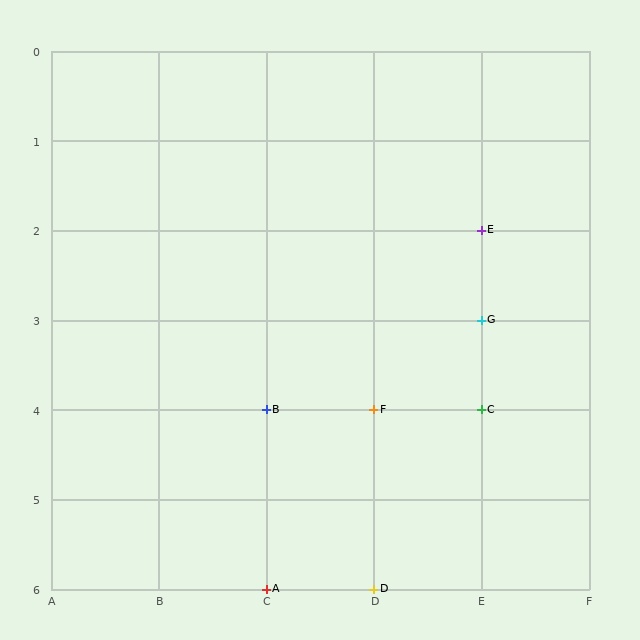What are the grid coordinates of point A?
Point A is at grid coordinates (C, 6).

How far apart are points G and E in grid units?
Points G and E are 1 row apart.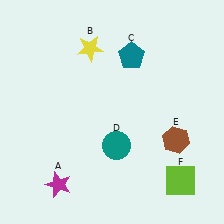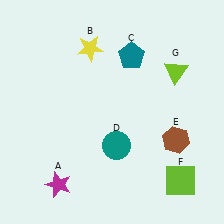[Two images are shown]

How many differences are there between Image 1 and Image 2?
There is 1 difference between the two images.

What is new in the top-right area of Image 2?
A lime triangle (G) was added in the top-right area of Image 2.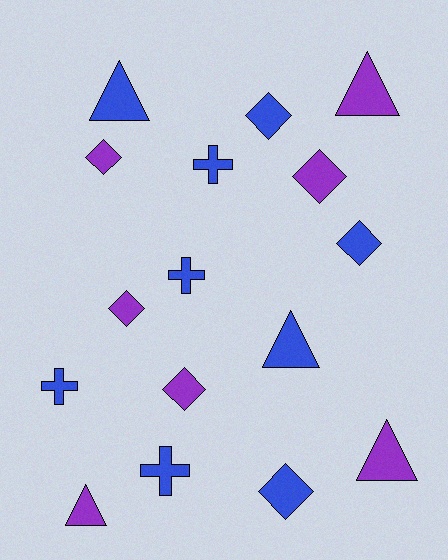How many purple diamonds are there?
There are 4 purple diamonds.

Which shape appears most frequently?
Diamond, with 7 objects.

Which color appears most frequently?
Blue, with 9 objects.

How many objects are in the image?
There are 16 objects.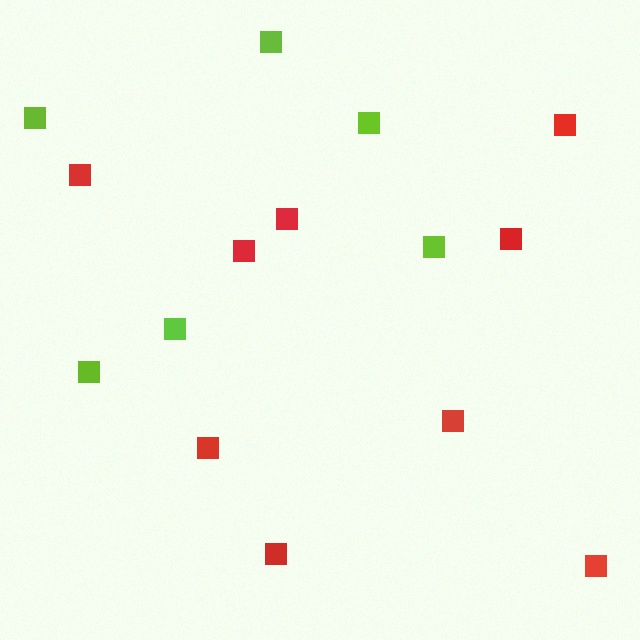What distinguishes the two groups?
There are 2 groups: one group of red squares (9) and one group of lime squares (6).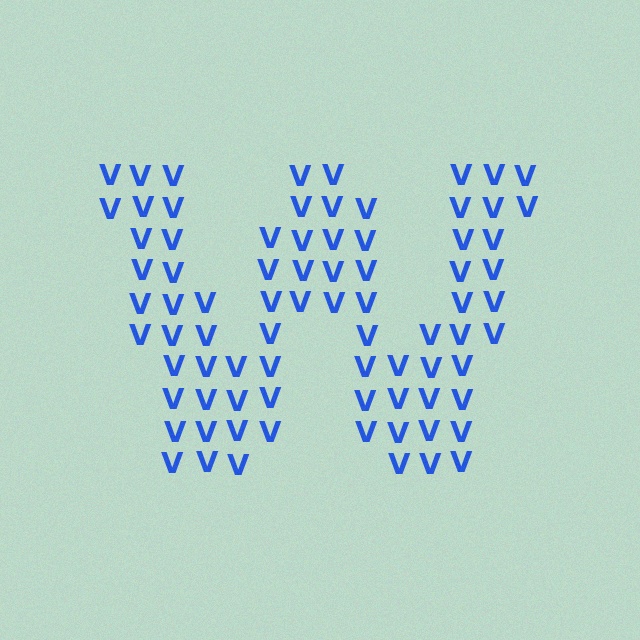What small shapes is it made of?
It is made of small letter V's.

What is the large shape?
The large shape is the letter W.